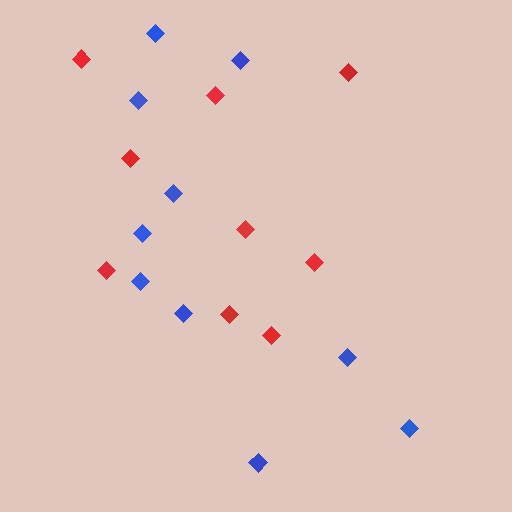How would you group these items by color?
There are 2 groups: one group of blue diamonds (10) and one group of red diamonds (9).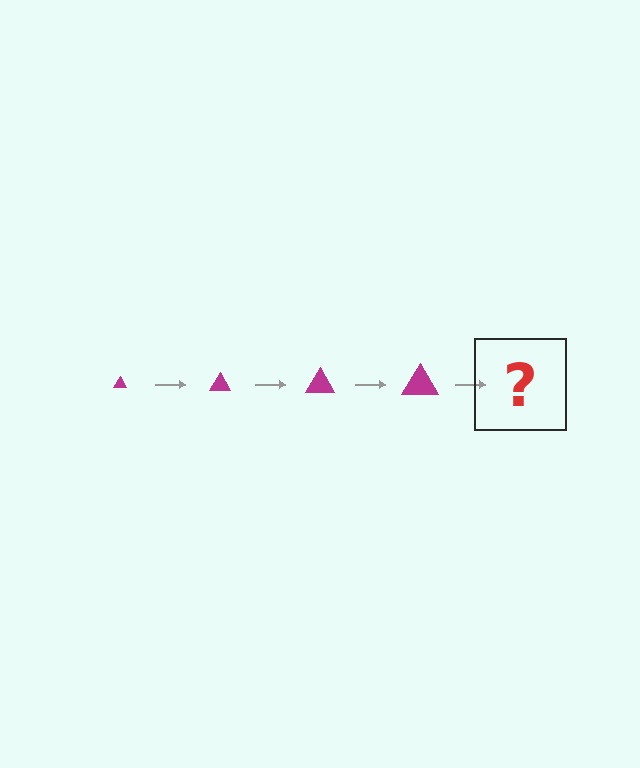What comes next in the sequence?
The next element should be a magenta triangle, larger than the previous one.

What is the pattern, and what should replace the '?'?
The pattern is that the triangle gets progressively larger each step. The '?' should be a magenta triangle, larger than the previous one.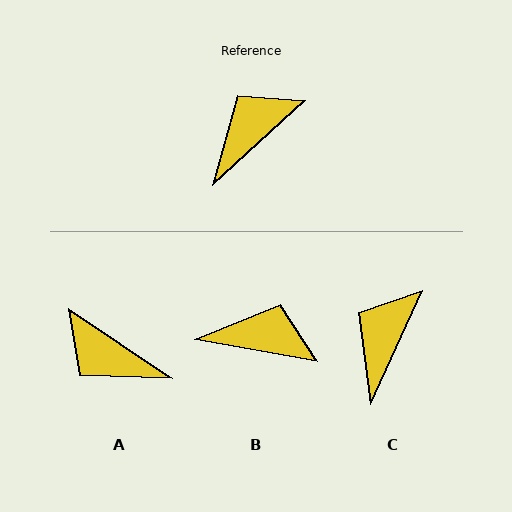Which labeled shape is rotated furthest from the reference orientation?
A, about 104 degrees away.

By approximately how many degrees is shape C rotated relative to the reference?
Approximately 23 degrees counter-clockwise.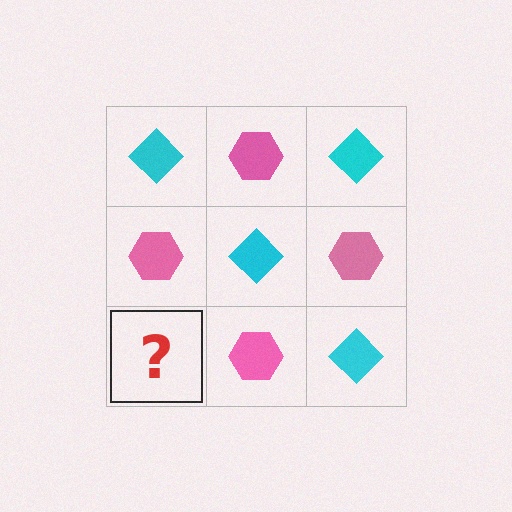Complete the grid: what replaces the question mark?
The question mark should be replaced with a cyan diamond.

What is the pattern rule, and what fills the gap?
The rule is that it alternates cyan diamond and pink hexagon in a checkerboard pattern. The gap should be filled with a cyan diamond.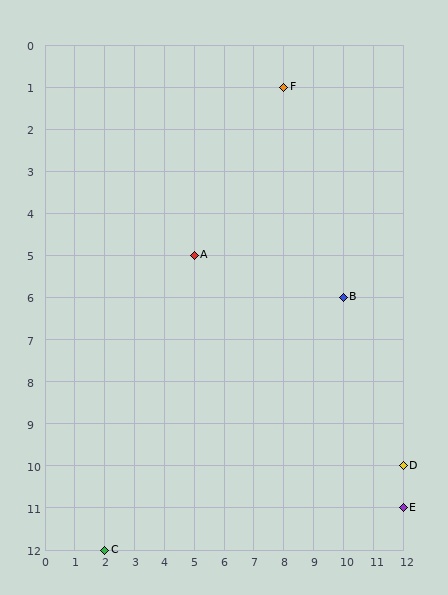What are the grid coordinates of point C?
Point C is at grid coordinates (2, 12).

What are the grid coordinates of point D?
Point D is at grid coordinates (12, 10).